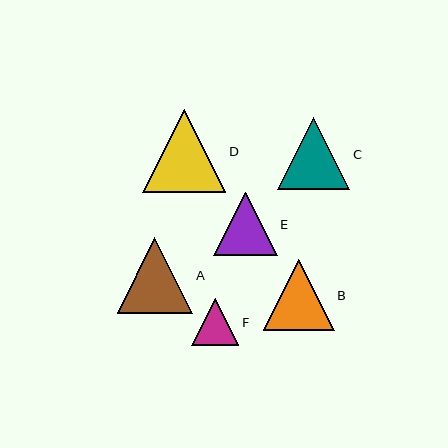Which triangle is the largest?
Triangle D is the largest with a size of approximately 83 pixels.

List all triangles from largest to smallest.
From largest to smallest: D, A, C, B, E, F.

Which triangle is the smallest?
Triangle F is the smallest with a size of approximately 47 pixels.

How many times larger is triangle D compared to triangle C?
Triangle D is approximately 1.1 times the size of triangle C.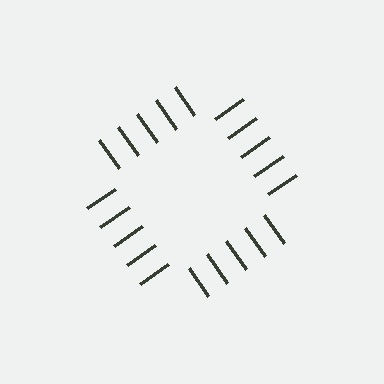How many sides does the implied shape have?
4 sides — the line-ends trace a square.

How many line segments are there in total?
20 — 5 along each of the 4 edges.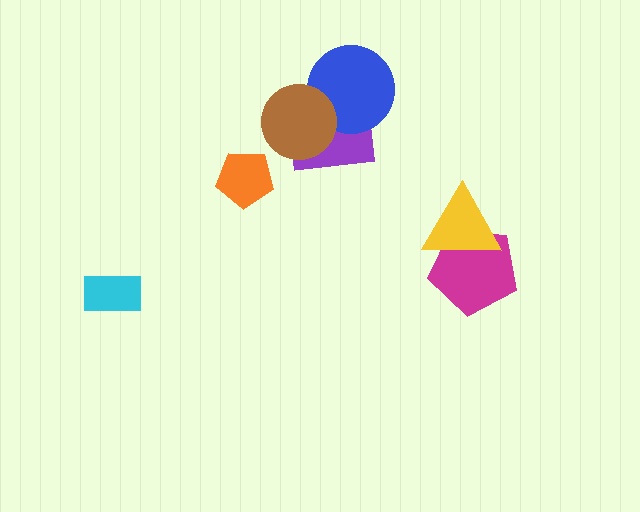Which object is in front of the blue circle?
The brown circle is in front of the blue circle.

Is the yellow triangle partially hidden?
No, no other shape covers it.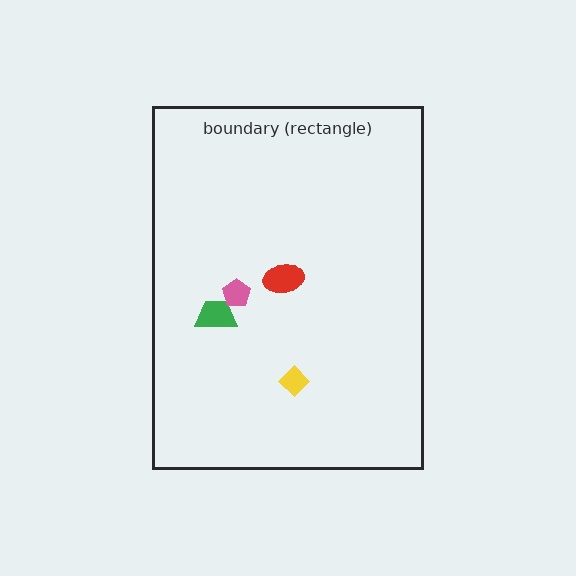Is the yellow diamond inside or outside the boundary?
Inside.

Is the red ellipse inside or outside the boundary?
Inside.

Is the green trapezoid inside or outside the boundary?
Inside.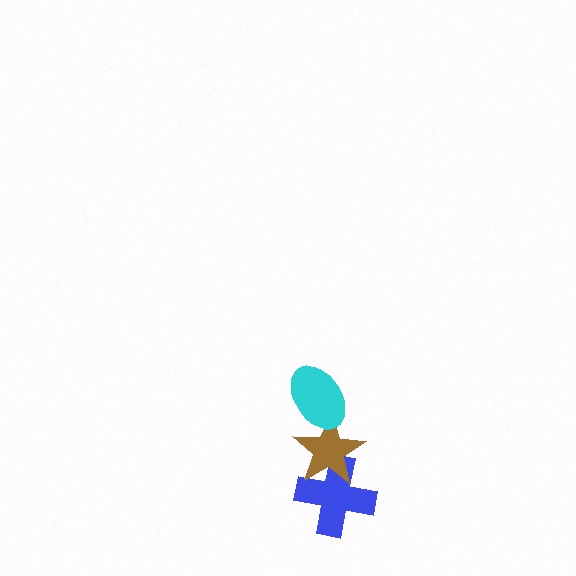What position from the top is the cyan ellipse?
The cyan ellipse is 1st from the top.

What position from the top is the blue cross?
The blue cross is 3rd from the top.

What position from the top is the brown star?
The brown star is 2nd from the top.